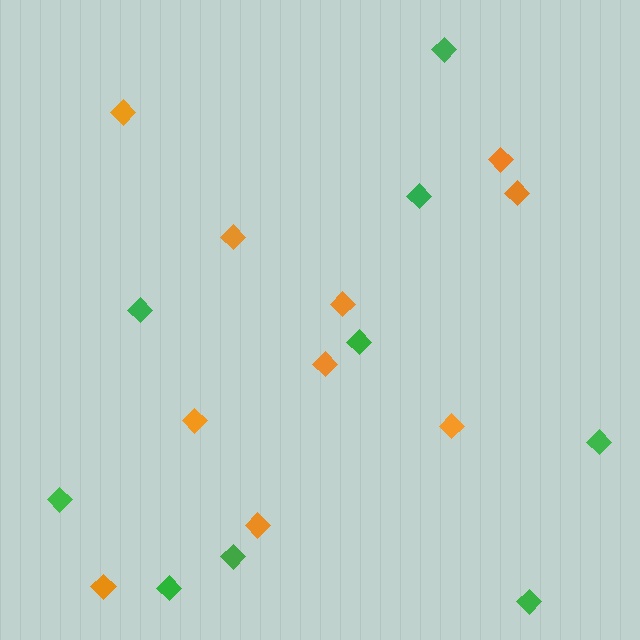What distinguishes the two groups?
There are 2 groups: one group of green diamonds (9) and one group of orange diamonds (10).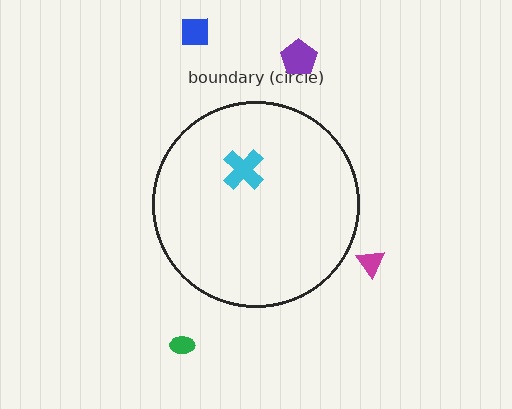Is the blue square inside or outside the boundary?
Outside.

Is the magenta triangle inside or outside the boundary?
Outside.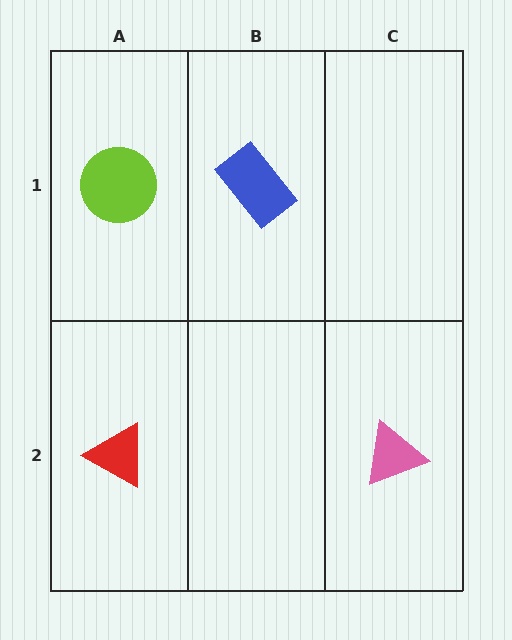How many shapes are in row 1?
2 shapes.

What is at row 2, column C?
A pink triangle.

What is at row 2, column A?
A red triangle.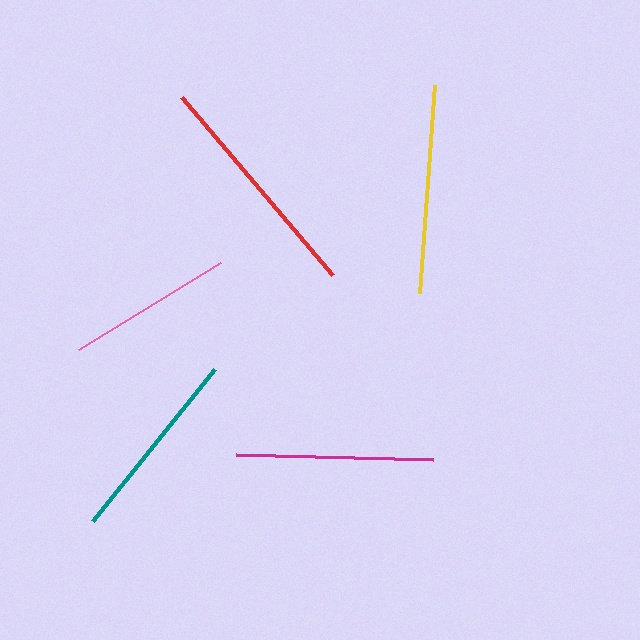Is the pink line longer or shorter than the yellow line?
The yellow line is longer than the pink line.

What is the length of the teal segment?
The teal segment is approximately 195 pixels long.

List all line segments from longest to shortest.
From longest to shortest: red, yellow, magenta, teal, pink.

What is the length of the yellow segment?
The yellow segment is approximately 209 pixels long.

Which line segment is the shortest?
The pink line is the shortest at approximately 167 pixels.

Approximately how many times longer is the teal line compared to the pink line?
The teal line is approximately 1.2 times the length of the pink line.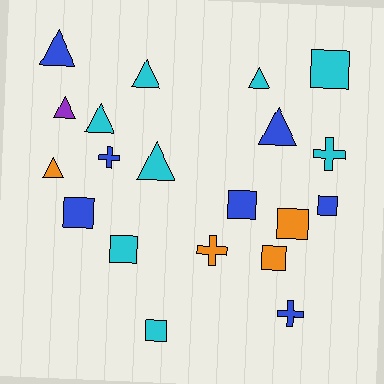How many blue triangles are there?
There are 2 blue triangles.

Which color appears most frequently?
Cyan, with 8 objects.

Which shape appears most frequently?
Triangle, with 8 objects.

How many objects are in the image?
There are 20 objects.